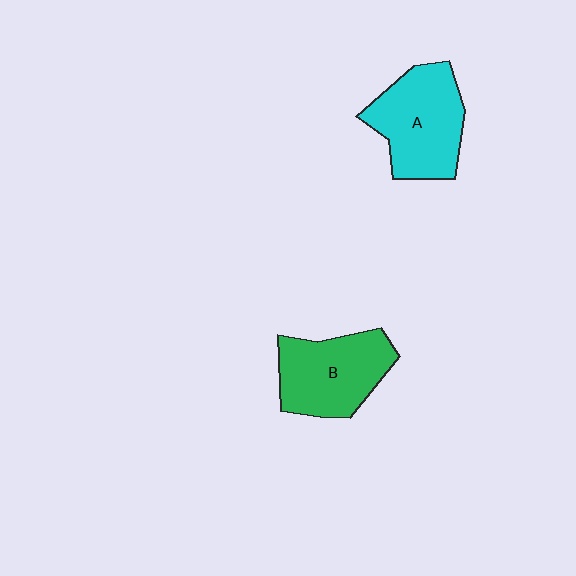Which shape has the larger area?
Shape A (cyan).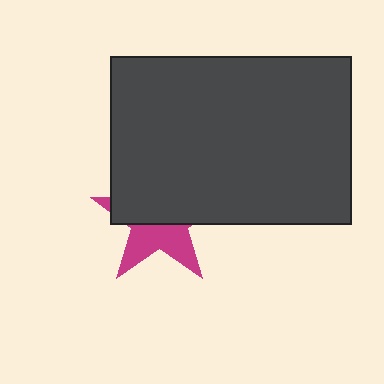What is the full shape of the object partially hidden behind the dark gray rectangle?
The partially hidden object is a magenta star.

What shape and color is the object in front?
The object in front is a dark gray rectangle.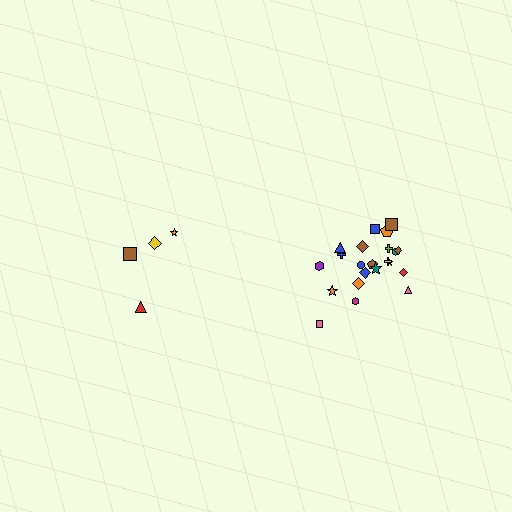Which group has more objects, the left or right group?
The right group.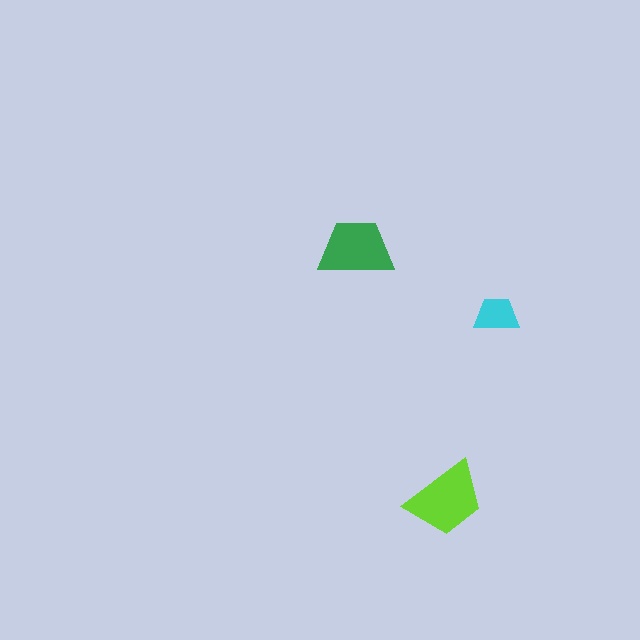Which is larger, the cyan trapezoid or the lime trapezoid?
The lime one.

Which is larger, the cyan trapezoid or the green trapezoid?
The green one.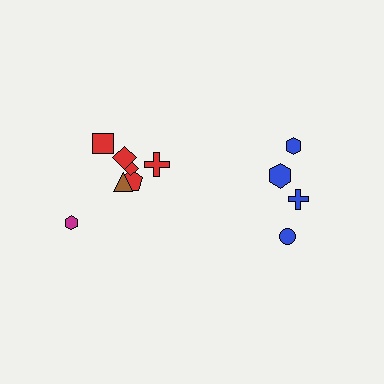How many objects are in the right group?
There are 4 objects.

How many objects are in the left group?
There are 7 objects.